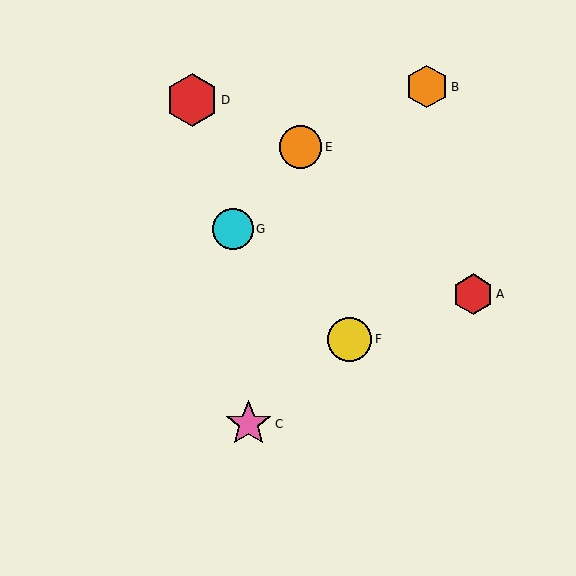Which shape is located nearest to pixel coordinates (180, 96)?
The red hexagon (labeled D) at (192, 100) is nearest to that location.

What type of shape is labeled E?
Shape E is an orange circle.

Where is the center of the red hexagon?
The center of the red hexagon is at (473, 294).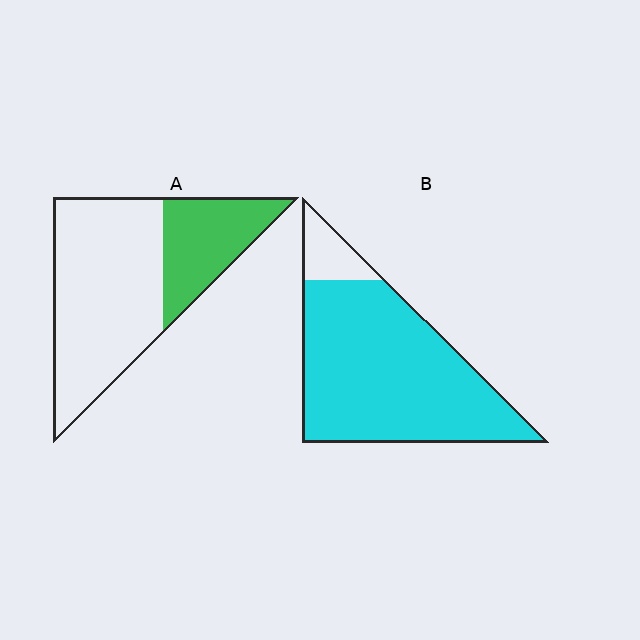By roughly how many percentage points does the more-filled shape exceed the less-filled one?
By roughly 60 percentage points (B over A).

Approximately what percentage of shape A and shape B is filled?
A is approximately 30% and B is approximately 90%.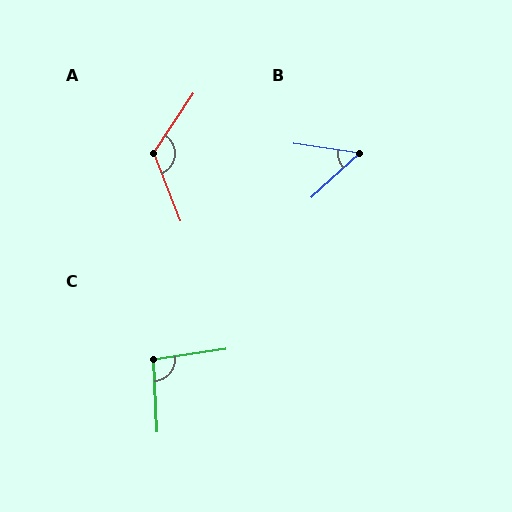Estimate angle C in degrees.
Approximately 95 degrees.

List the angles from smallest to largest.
B (51°), C (95°), A (124°).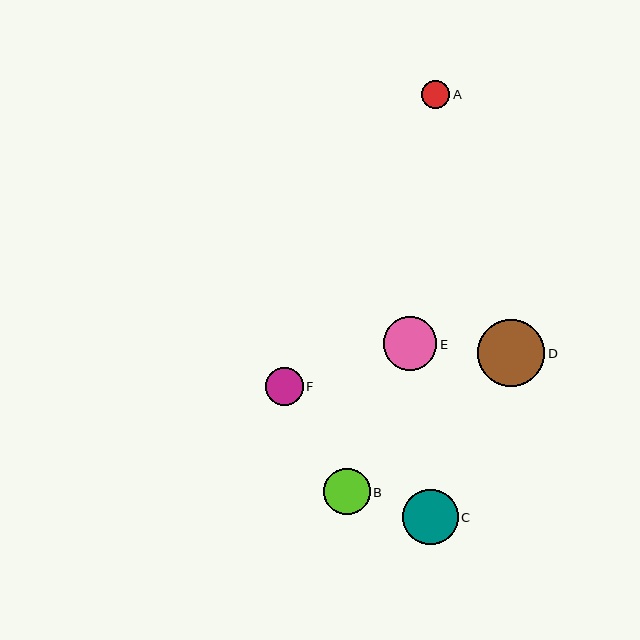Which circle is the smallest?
Circle A is the smallest with a size of approximately 28 pixels.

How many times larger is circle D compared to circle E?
Circle D is approximately 1.2 times the size of circle E.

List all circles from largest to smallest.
From largest to smallest: D, C, E, B, F, A.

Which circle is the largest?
Circle D is the largest with a size of approximately 67 pixels.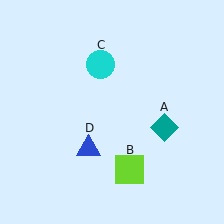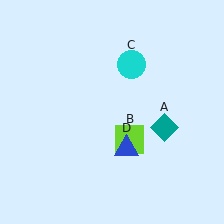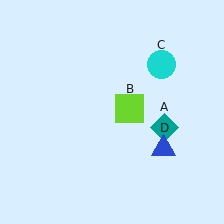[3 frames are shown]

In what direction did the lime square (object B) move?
The lime square (object B) moved up.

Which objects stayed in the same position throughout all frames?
Teal diamond (object A) remained stationary.